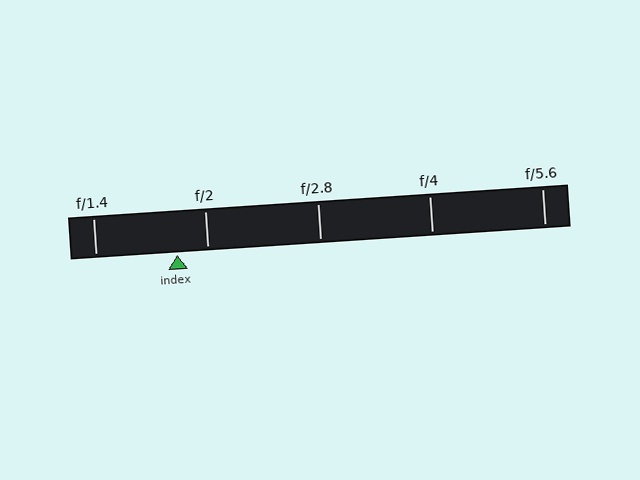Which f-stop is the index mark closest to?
The index mark is closest to f/2.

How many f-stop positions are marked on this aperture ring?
There are 5 f-stop positions marked.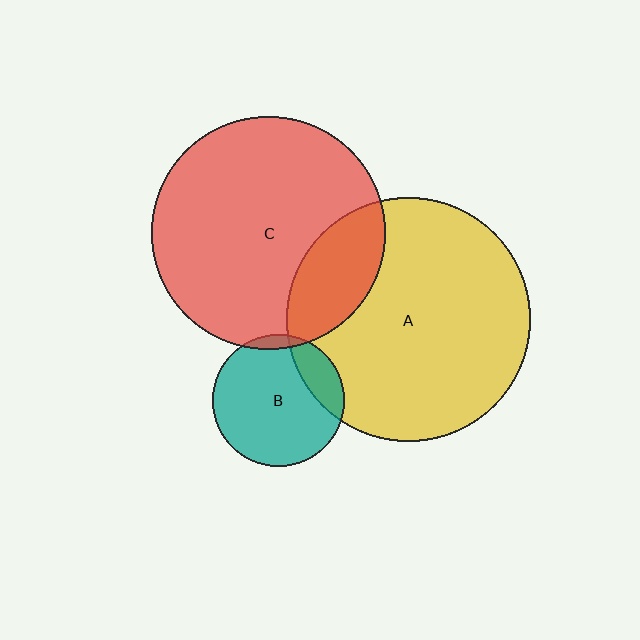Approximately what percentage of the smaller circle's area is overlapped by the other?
Approximately 5%.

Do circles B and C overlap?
Yes.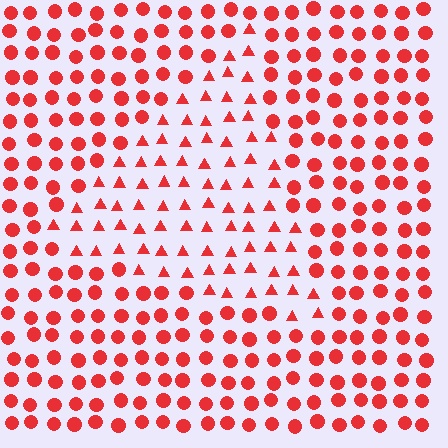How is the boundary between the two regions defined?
The boundary is defined by a change in element shape: triangles inside vs. circles outside. All elements share the same color and spacing.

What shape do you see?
I see a triangle.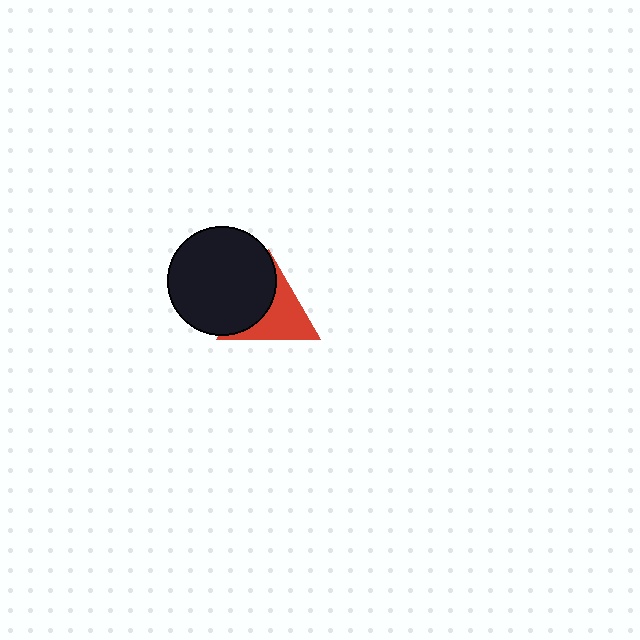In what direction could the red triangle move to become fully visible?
The red triangle could move right. That would shift it out from behind the black circle entirely.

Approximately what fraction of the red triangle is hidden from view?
Roughly 46% of the red triangle is hidden behind the black circle.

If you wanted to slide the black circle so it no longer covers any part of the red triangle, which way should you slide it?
Slide it left — that is the most direct way to separate the two shapes.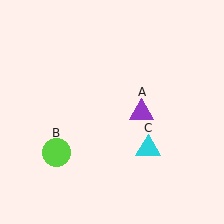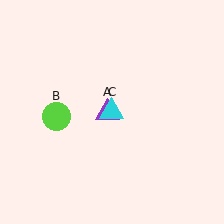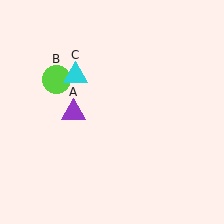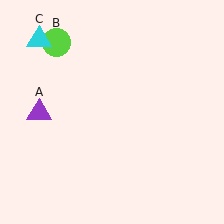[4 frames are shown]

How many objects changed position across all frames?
3 objects changed position: purple triangle (object A), lime circle (object B), cyan triangle (object C).